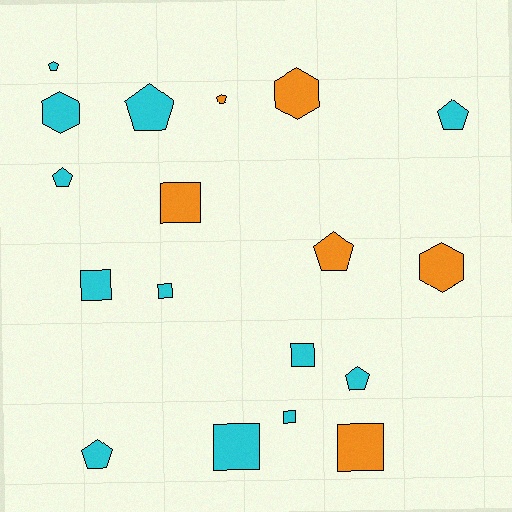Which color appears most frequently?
Cyan, with 12 objects.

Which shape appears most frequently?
Pentagon, with 8 objects.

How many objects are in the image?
There are 18 objects.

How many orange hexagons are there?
There are 2 orange hexagons.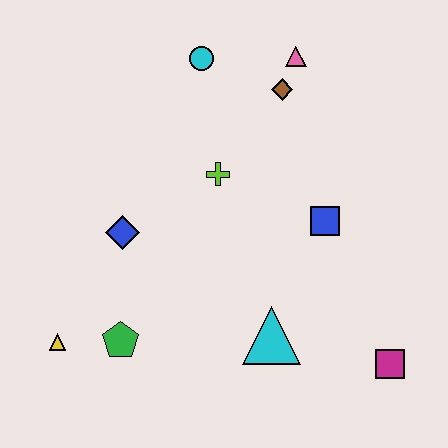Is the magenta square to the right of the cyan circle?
Yes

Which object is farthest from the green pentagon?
The pink triangle is farthest from the green pentagon.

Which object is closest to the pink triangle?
The brown diamond is closest to the pink triangle.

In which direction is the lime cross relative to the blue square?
The lime cross is to the left of the blue square.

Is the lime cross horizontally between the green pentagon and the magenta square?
Yes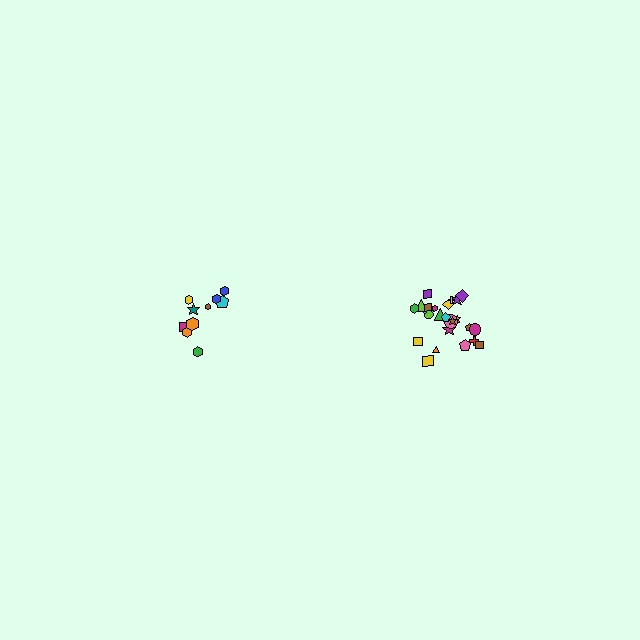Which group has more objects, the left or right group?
The right group.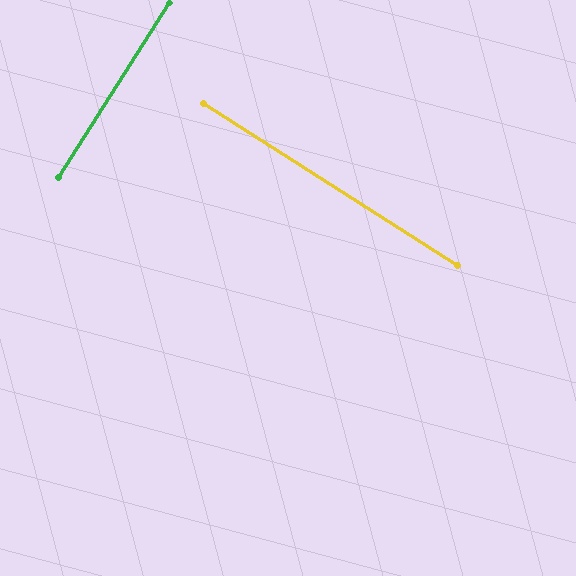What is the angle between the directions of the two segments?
Approximately 90 degrees.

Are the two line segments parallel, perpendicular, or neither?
Perpendicular — they meet at approximately 90°.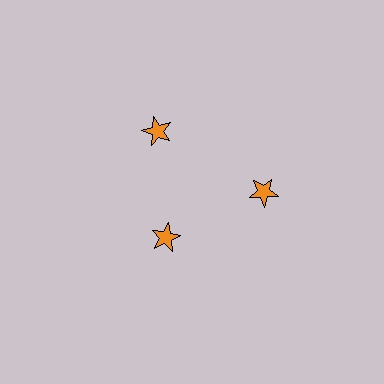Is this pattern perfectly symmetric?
No. The 3 orange stars are arranged in a ring, but one element near the 7 o'clock position is pulled inward toward the center, breaking the 3-fold rotational symmetry.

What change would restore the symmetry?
The symmetry would be restored by moving it outward, back onto the ring so that all 3 stars sit at equal angles and equal distance from the center.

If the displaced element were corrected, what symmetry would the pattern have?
It would have 3-fold rotational symmetry — the pattern would map onto itself every 120 degrees.